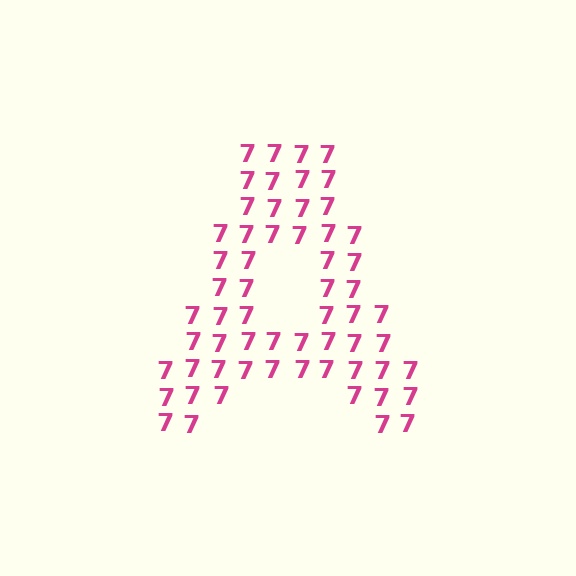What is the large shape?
The large shape is the letter A.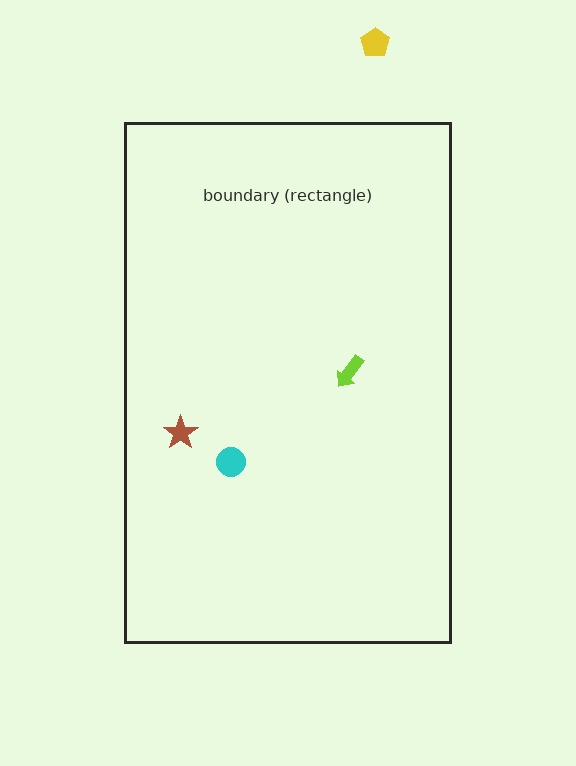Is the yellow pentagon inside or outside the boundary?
Outside.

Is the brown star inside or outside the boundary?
Inside.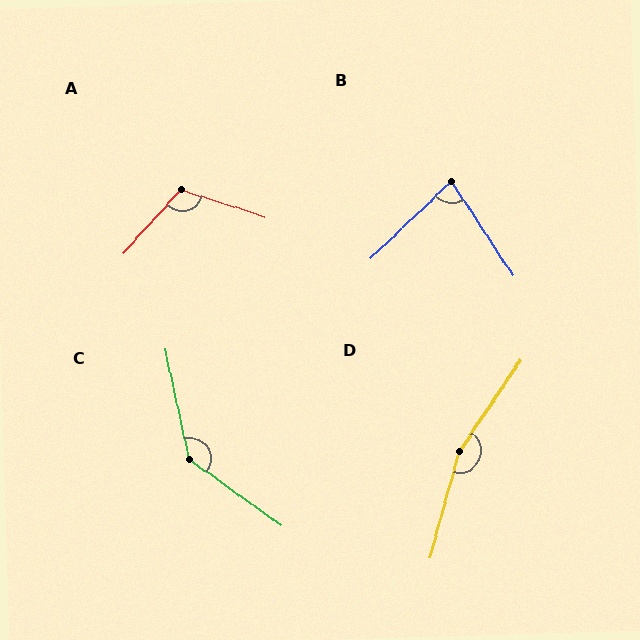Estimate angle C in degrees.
Approximately 138 degrees.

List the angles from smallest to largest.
B (80°), A (115°), C (138°), D (161°).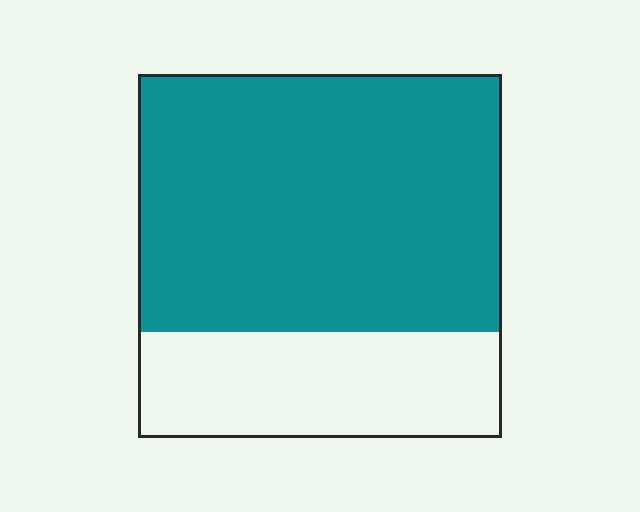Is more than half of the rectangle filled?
Yes.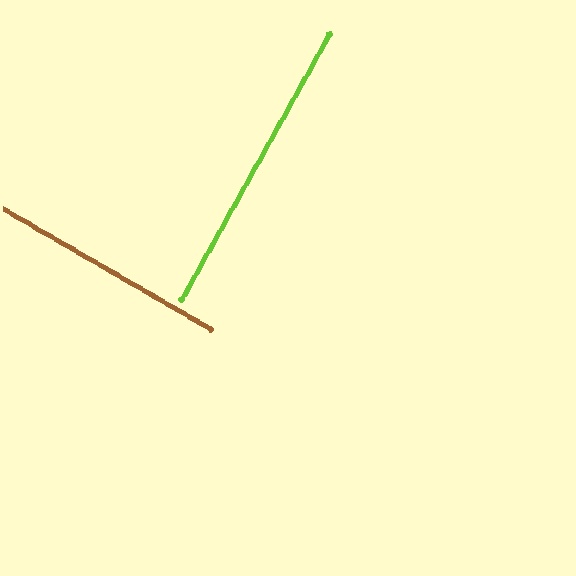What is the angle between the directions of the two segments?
Approximately 89 degrees.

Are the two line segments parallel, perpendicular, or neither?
Perpendicular — they meet at approximately 89°.